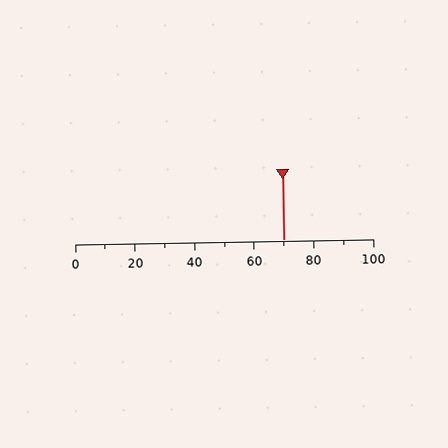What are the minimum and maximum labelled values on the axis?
The axis runs from 0 to 100.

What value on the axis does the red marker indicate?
The marker indicates approximately 70.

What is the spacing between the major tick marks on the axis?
The major ticks are spaced 20 apart.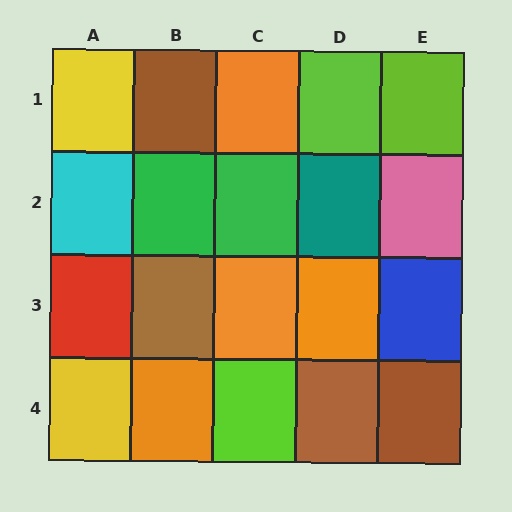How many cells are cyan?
1 cell is cyan.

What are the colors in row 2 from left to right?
Cyan, green, green, teal, pink.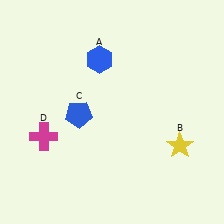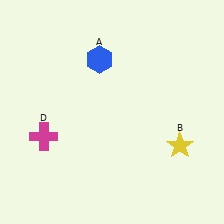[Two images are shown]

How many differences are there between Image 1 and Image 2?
There is 1 difference between the two images.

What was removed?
The blue pentagon (C) was removed in Image 2.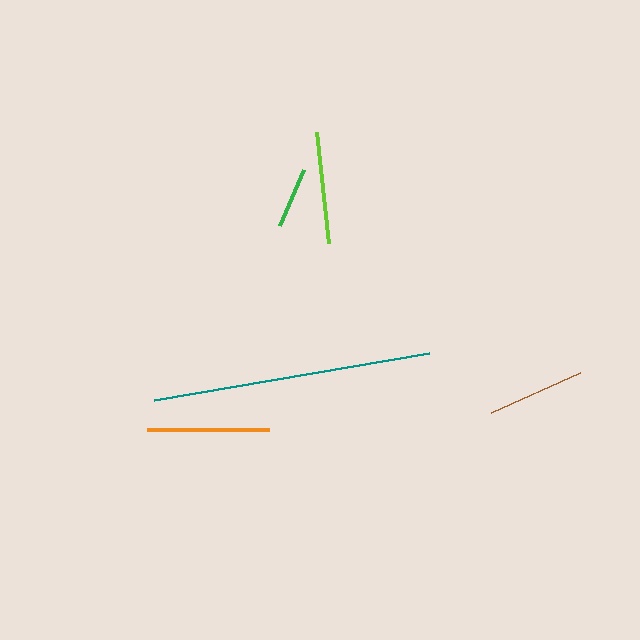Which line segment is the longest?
The teal line is the longest at approximately 279 pixels.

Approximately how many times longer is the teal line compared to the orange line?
The teal line is approximately 2.3 times the length of the orange line.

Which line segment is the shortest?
The green line is the shortest at approximately 60 pixels.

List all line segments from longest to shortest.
From longest to shortest: teal, orange, lime, brown, green.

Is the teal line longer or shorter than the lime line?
The teal line is longer than the lime line.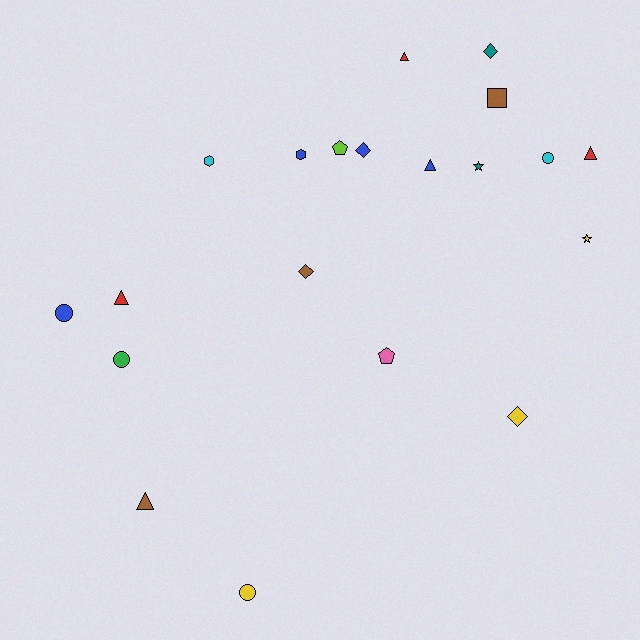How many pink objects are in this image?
There is 1 pink object.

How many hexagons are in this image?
There are 2 hexagons.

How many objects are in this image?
There are 20 objects.